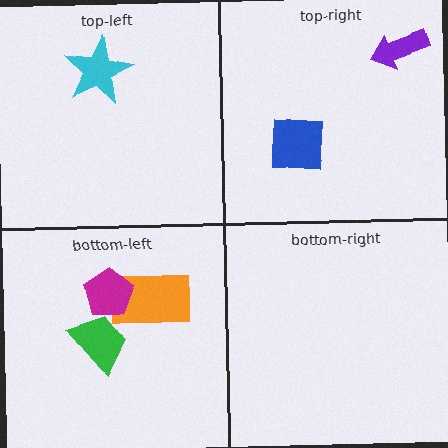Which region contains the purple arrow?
The top-right region.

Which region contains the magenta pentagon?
The bottom-left region.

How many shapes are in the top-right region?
2.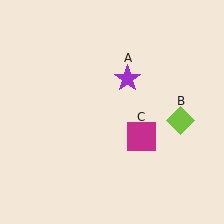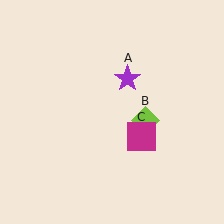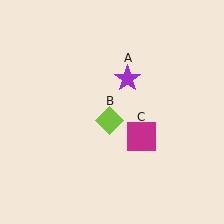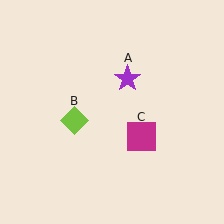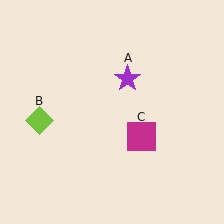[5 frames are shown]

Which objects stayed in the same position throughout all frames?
Purple star (object A) and magenta square (object C) remained stationary.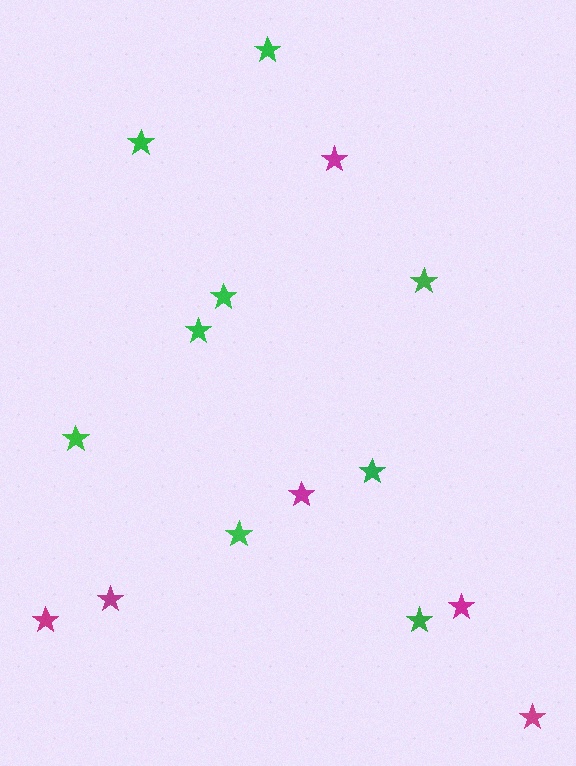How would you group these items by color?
There are 2 groups: one group of green stars (9) and one group of magenta stars (6).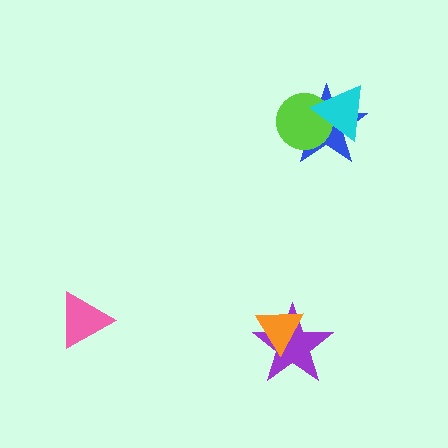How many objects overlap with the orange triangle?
1 object overlaps with the orange triangle.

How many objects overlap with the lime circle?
2 objects overlap with the lime circle.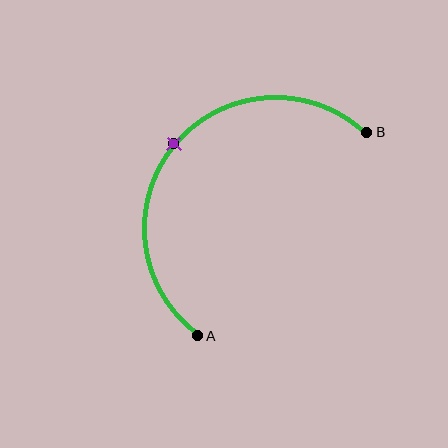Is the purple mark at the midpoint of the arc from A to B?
Yes. The purple mark lies on the arc at equal arc-length from both A and B — it is the arc midpoint.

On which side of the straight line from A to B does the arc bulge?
The arc bulges above and to the left of the straight line connecting A and B.